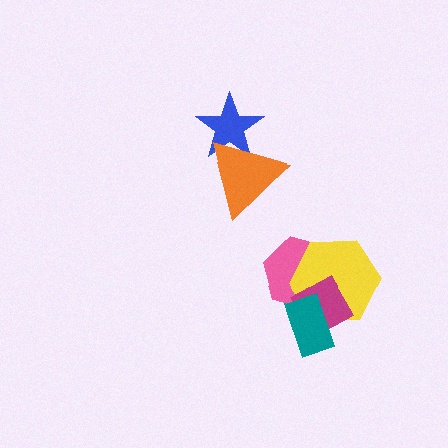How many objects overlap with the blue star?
1 object overlaps with the blue star.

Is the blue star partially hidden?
Yes, it is partially covered by another shape.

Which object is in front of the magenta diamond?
The teal rectangle is in front of the magenta diamond.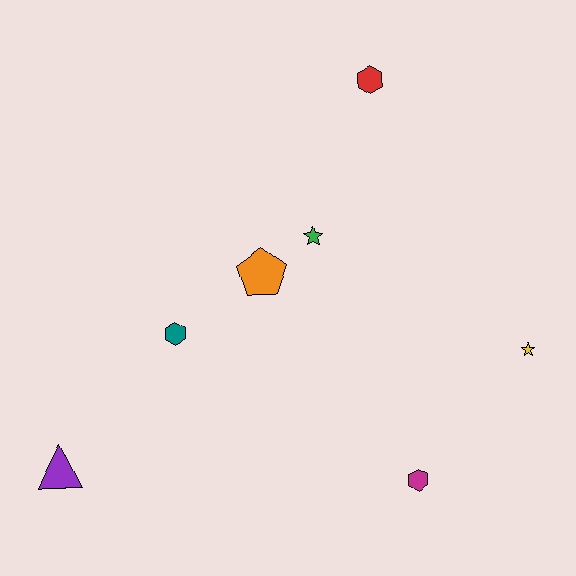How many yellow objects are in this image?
There is 1 yellow object.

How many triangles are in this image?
There is 1 triangle.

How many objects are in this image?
There are 7 objects.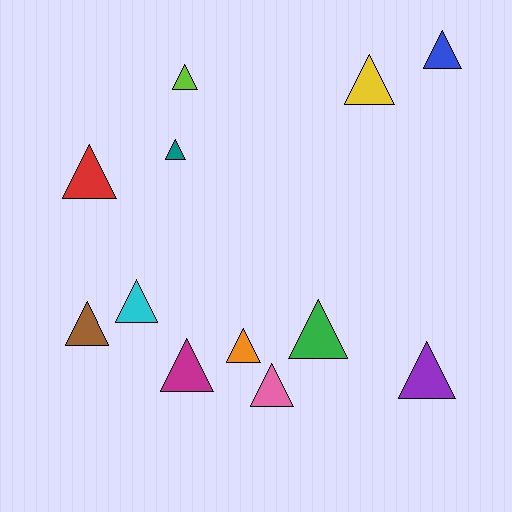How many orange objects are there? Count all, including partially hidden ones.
There is 1 orange object.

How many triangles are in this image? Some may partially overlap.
There are 12 triangles.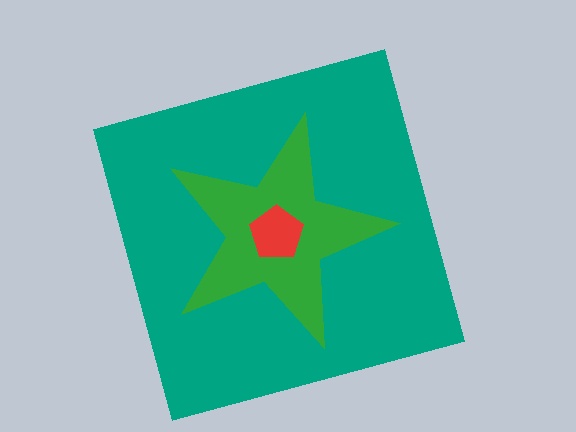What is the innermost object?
The red pentagon.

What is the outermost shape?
The teal square.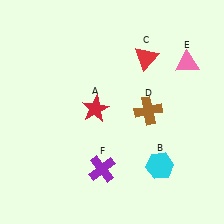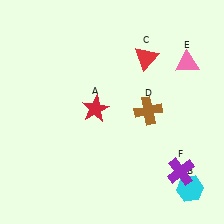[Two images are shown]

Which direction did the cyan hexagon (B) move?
The cyan hexagon (B) moved right.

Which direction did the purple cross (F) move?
The purple cross (F) moved right.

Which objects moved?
The objects that moved are: the cyan hexagon (B), the purple cross (F).